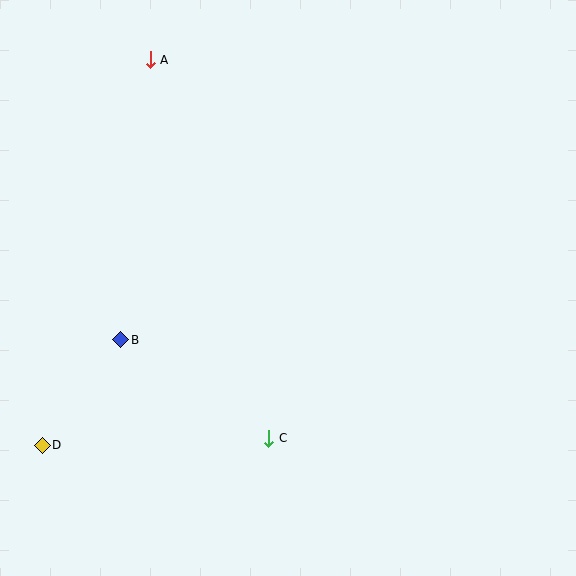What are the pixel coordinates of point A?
Point A is at (150, 60).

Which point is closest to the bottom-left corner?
Point D is closest to the bottom-left corner.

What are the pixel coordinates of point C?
Point C is at (269, 438).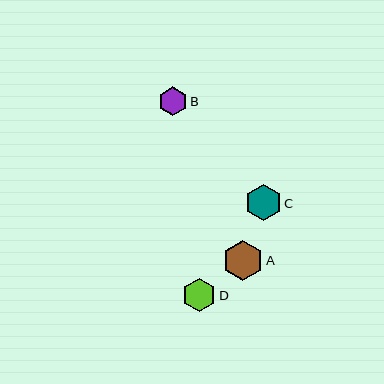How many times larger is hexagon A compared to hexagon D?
Hexagon A is approximately 1.2 times the size of hexagon D.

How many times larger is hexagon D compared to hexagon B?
Hexagon D is approximately 1.1 times the size of hexagon B.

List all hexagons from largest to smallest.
From largest to smallest: A, C, D, B.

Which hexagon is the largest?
Hexagon A is the largest with a size of approximately 41 pixels.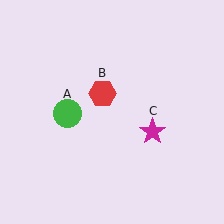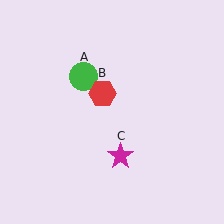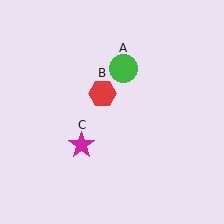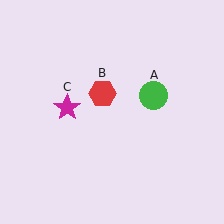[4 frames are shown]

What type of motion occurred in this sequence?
The green circle (object A), magenta star (object C) rotated clockwise around the center of the scene.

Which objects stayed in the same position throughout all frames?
Red hexagon (object B) remained stationary.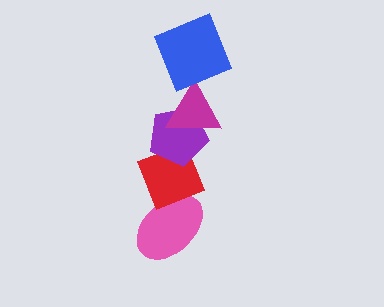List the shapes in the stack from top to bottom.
From top to bottom: the blue square, the magenta triangle, the purple pentagon, the red diamond, the pink ellipse.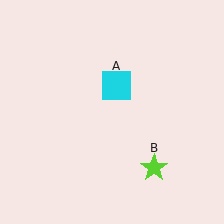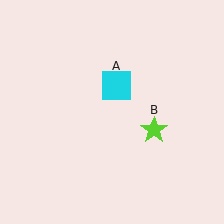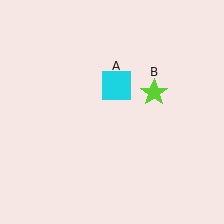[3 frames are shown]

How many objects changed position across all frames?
1 object changed position: lime star (object B).